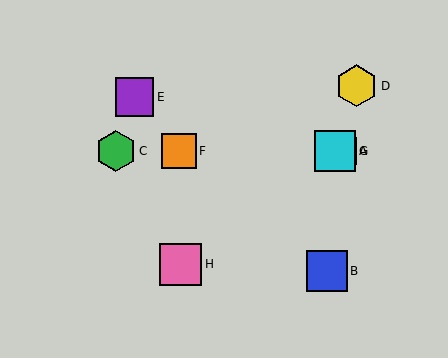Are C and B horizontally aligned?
No, C is at y≈151 and B is at y≈271.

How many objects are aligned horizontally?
4 objects (A, C, F, G) are aligned horizontally.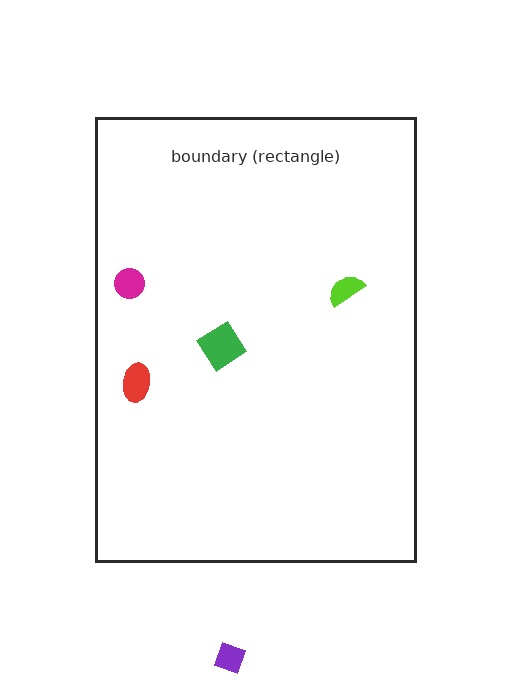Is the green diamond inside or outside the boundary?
Inside.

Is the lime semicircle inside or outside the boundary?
Inside.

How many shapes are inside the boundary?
4 inside, 1 outside.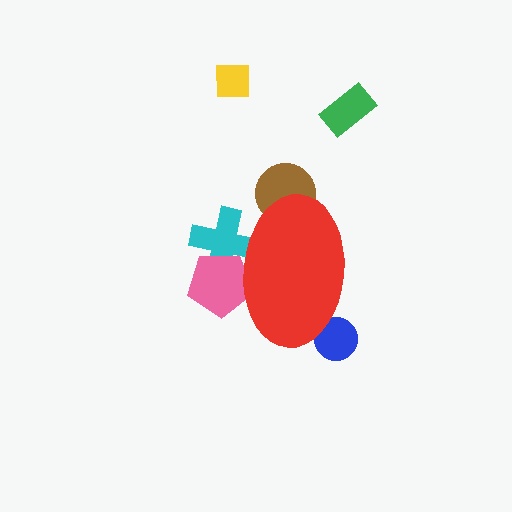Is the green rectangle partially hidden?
No, the green rectangle is fully visible.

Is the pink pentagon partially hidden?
Yes, the pink pentagon is partially hidden behind the red ellipse.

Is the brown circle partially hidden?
Yes, the brown circle is partially hidden behind the red ellipse.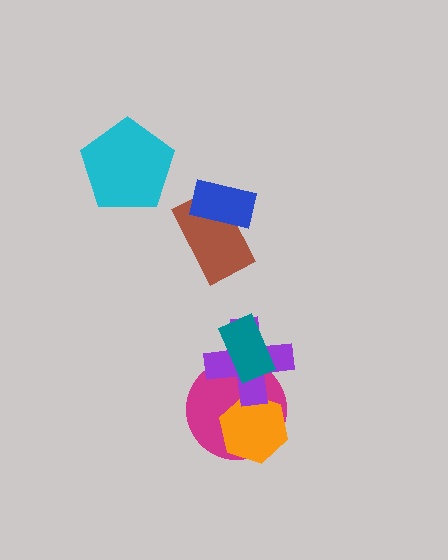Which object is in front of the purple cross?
The teal rectangle is in front of the purple cross.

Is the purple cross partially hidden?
Yes, it is partially covered by another shape.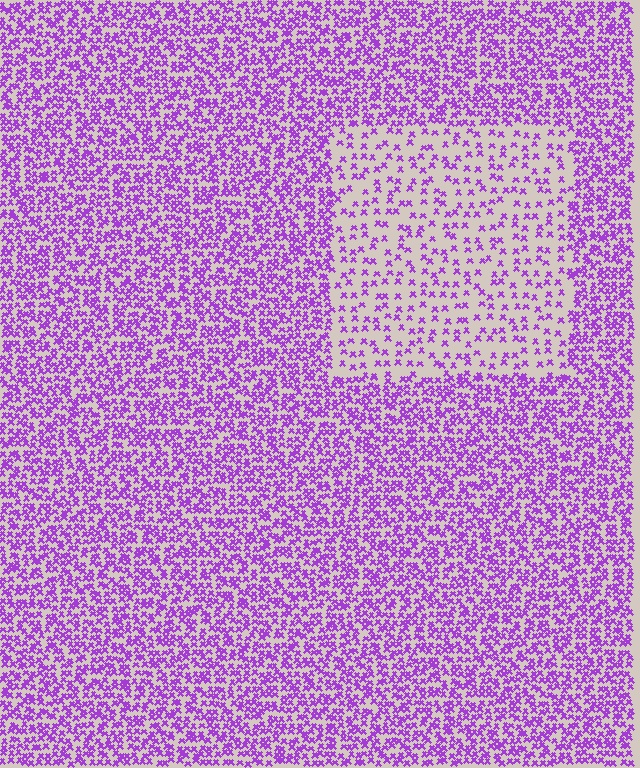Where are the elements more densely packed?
The elements are more densely packed outside the rectangle boundary.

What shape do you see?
I see a rectangle.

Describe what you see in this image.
The image contains small purple elements arranged at two different densities. A rectangle-shaped region is visible where the elements are less densely packed than the surrounding area.